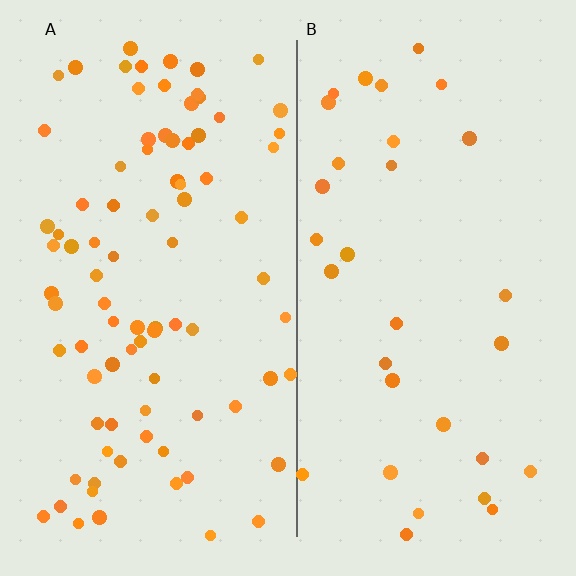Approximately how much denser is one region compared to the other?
Approximately 2.7× — region A over region B.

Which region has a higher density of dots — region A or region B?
A (the left).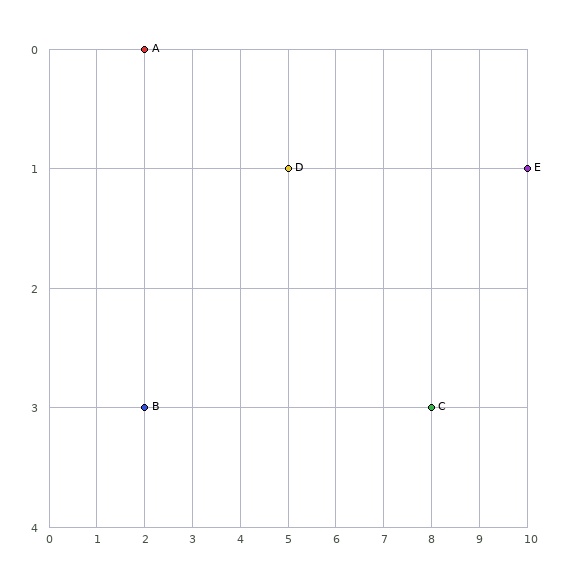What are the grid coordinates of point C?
Point C is at grid coordinates (8, 3).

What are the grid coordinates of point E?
Point E is at grid coordinates (10, 1).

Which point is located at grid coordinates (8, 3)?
Point C is at (8, 3).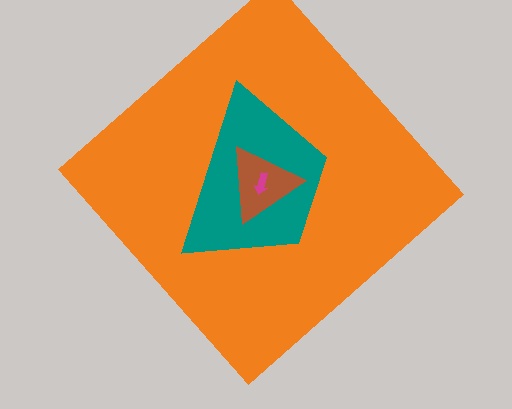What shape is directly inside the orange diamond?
The teal trapezoid.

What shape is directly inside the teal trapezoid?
The brown triangle.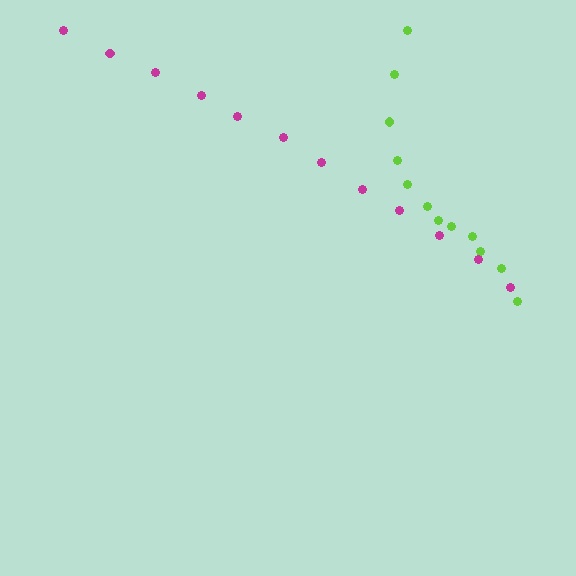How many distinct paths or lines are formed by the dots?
There are 2 distinct paths.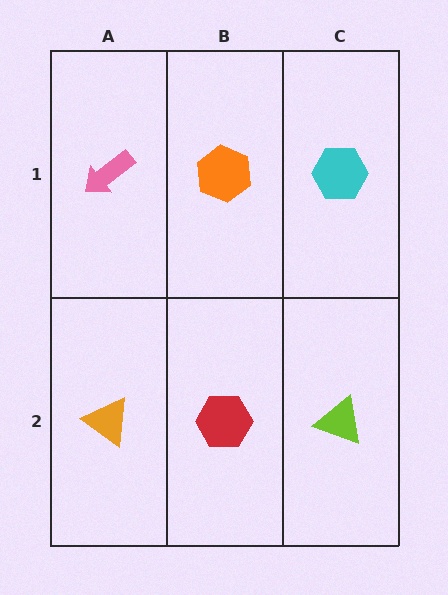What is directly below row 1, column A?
An orange triangle.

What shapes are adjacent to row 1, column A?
An orange triangle (row 2, column A), an orange hexagon (row 1, column B).